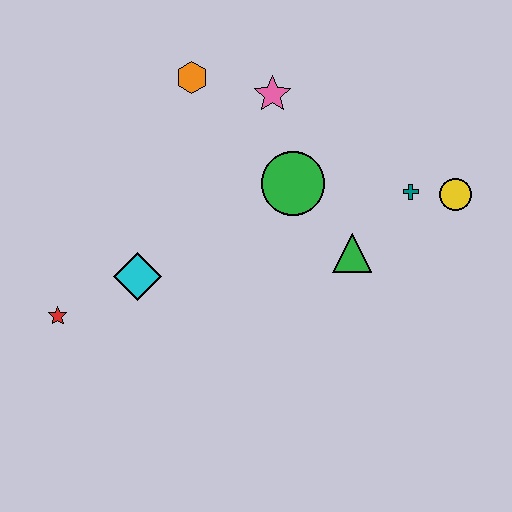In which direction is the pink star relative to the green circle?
The pink star is above the green circle.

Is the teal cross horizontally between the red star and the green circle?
No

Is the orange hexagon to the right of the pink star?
No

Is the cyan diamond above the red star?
Yes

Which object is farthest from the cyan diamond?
The yellow circle is farthest from the cyan diamond.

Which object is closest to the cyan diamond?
The red star is closest to the cyan diamond.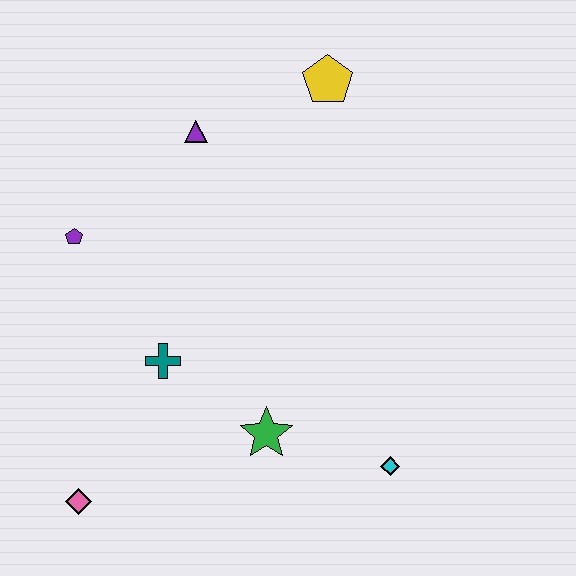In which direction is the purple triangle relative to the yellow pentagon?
The purple triangle is to the left of the yellow pentagon.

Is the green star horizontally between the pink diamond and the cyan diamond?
Yes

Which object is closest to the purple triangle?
The yellow pentagon is closest to the purple triangle.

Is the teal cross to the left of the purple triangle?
Yes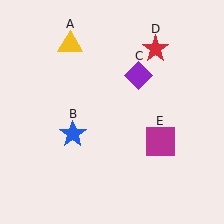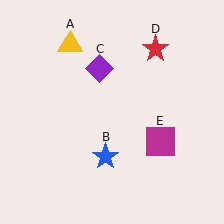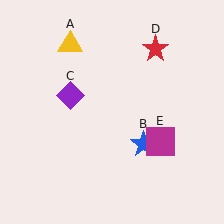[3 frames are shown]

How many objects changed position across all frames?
2 objects changed position: blue star (object B), purple diamond (object C).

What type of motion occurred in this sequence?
The blue star (object B), purple diamond (object C) rotated counterclockwise around the center of the scene.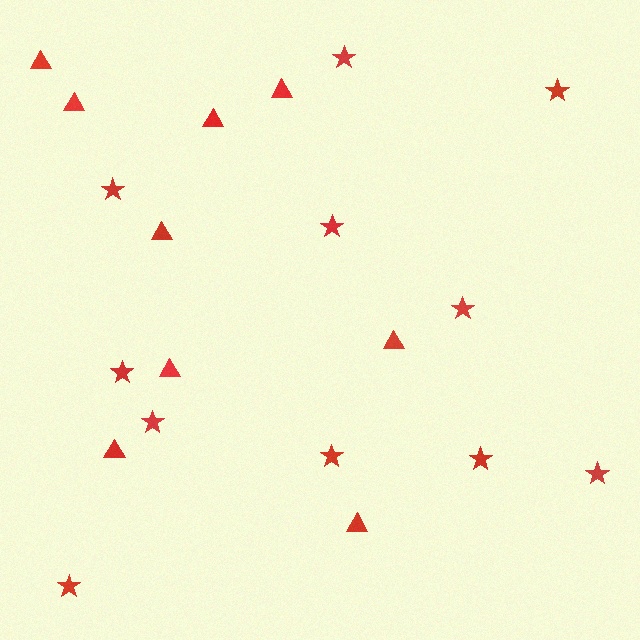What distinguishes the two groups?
There are 2 groups: one group of stars (11) and one group of triangles (9).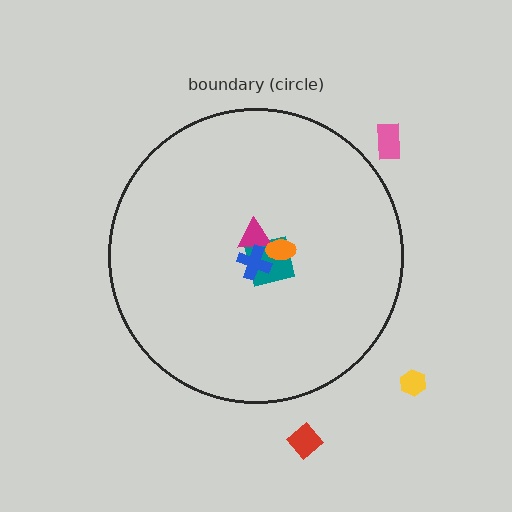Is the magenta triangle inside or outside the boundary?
Inside.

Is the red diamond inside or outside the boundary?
Outside.